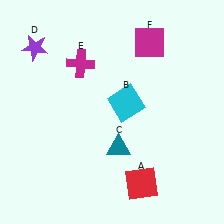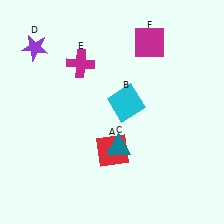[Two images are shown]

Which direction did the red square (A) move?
The red square (A) moved up.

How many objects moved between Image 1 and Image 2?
1 object moved between the two images.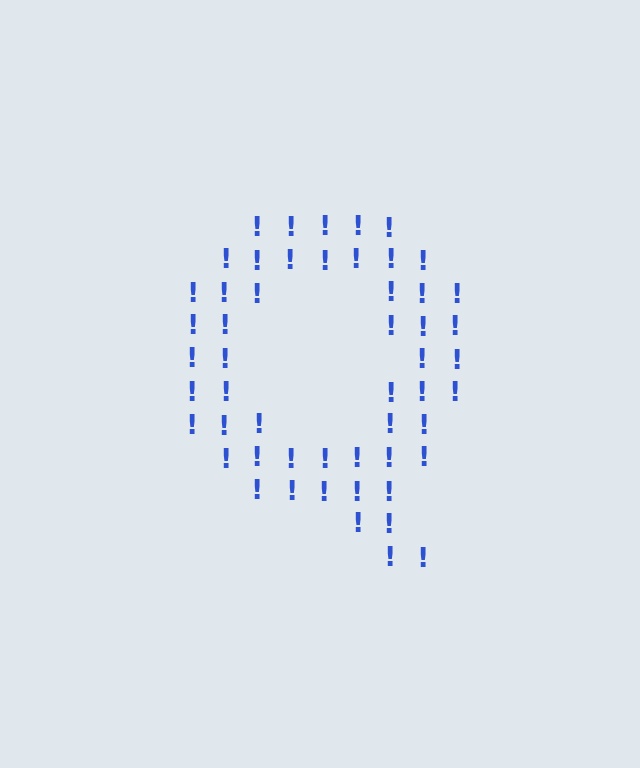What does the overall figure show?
The overall figure shows the letter Q.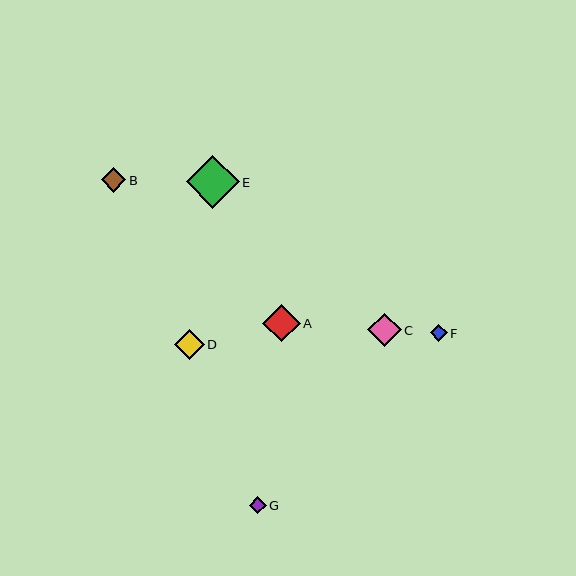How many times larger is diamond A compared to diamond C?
Diamond A is approximately 1.1 times the size of diamond C.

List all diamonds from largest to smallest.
From largest to smallest: E, A, C, D, B, G, F.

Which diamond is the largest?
Diamond E is the largest with a size of approximately 52 pixels.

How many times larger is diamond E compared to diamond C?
Diamond E is approximately 1.6 times the size of diamond C.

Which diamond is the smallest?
Diamond F is the smallest with a size of approximately 17 pixels.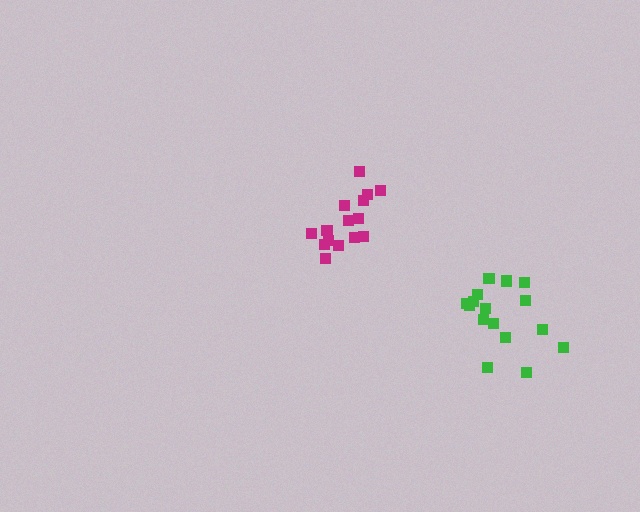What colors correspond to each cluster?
The clusters are colored: magenta, green.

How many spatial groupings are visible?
There are 2 spatial groupings.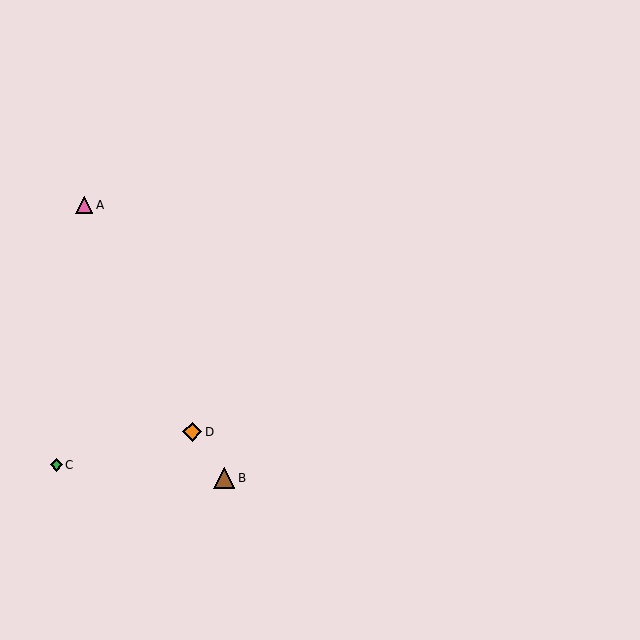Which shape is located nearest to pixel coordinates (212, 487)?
The brown triangle (labeled B) at (224, 478) is nearest to that location.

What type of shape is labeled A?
Shape A is a pink triangle.